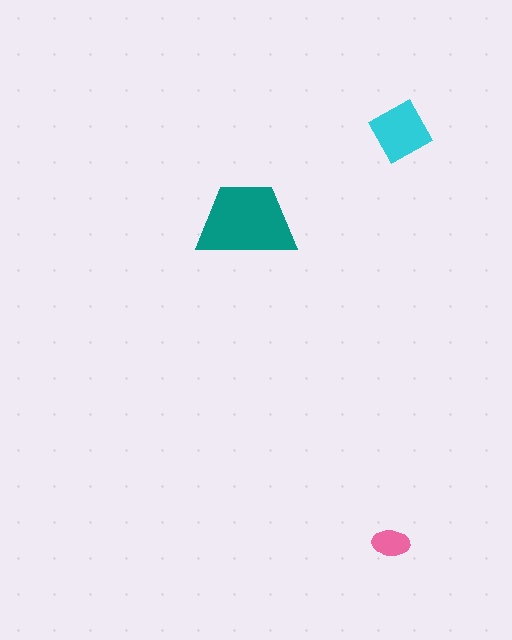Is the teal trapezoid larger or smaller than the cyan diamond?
Larger.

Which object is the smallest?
The pink ellipse.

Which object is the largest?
The teal trapezoid.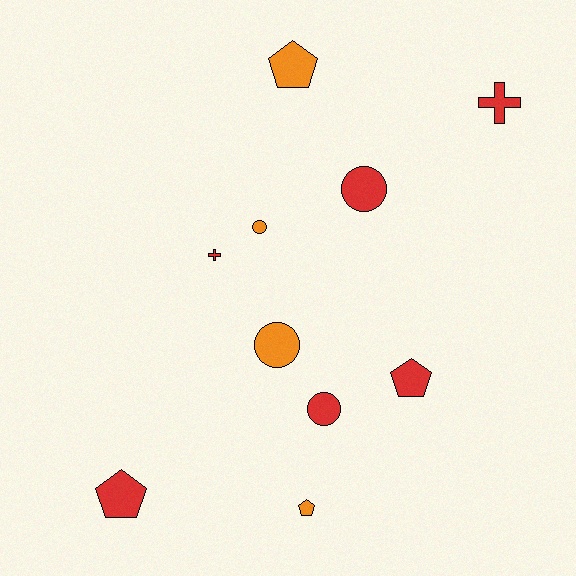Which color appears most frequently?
Red, with 6 objects.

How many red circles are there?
There are 2 red circles.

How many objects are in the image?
There are 10 objects.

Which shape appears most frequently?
Circle, with 4 objects.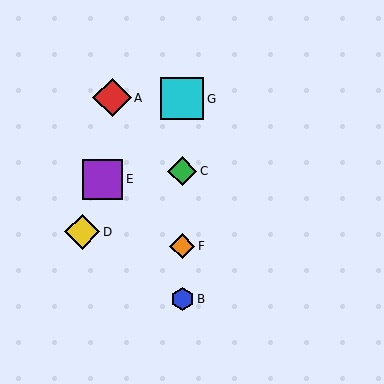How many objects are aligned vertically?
4 objects (B, C, F, G) are aligned vertically.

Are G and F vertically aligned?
Yes, both are at x≈182.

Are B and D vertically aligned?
No, B is at x≈182 and D is at x≈82.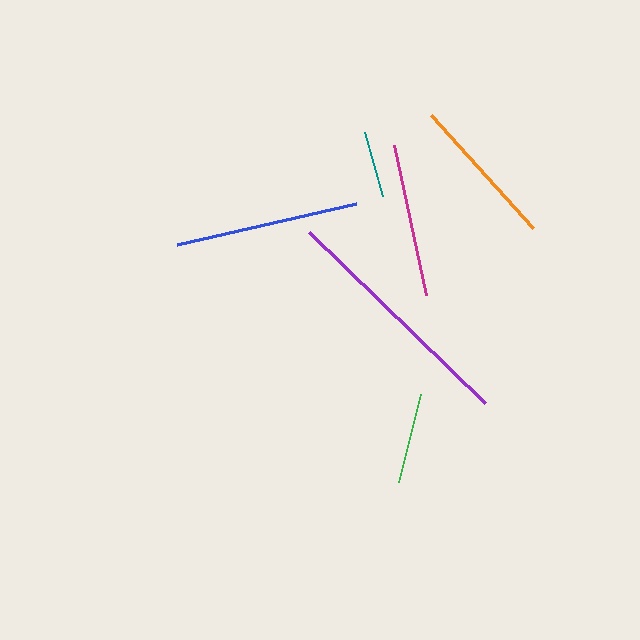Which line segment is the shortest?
The teal line is the shortest at approximately 66 pixels.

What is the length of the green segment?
The green segment is approximately 90 pixels long.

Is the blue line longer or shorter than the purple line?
The purple line is longer than the blue line.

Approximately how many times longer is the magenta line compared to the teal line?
The magenta line is approximately 2.3 times the length of the teal line.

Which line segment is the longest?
The purple line is the longest at approximately 245 pixels.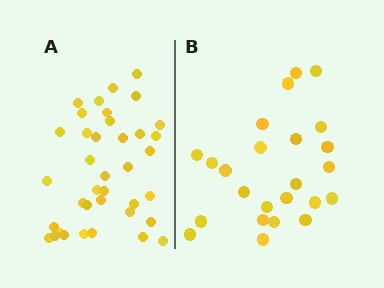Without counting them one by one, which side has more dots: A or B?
Region A (the left region) has more dots.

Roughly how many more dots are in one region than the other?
Region A has approximately 15 more dots than region B.